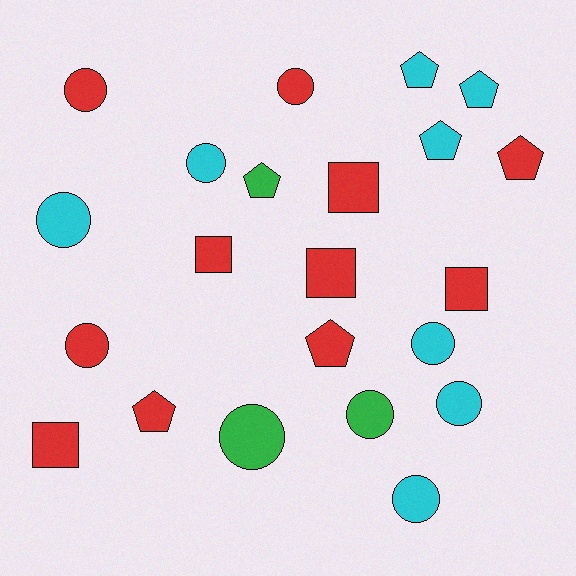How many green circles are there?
There are 2 green circles.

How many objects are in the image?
There are 22 objects.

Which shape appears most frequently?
Circle, with 10 objects.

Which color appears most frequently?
Red, with 11 objects.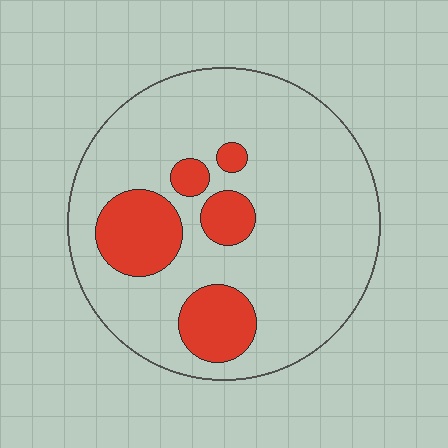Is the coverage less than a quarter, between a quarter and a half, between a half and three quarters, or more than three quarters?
Less than a quarter.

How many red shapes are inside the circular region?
5.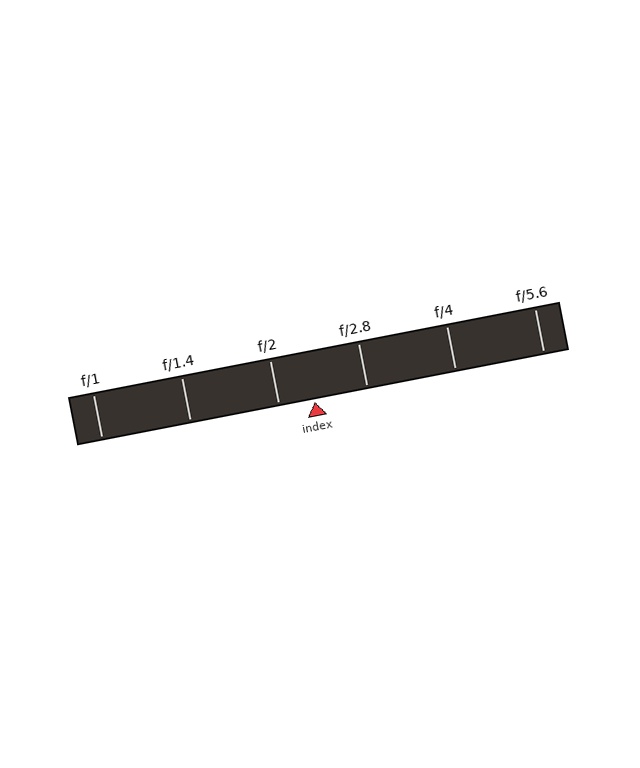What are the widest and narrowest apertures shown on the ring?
The widest aperture shown is f/1 and the narrowest is f/5.6.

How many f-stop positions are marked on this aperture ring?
There are 6 f-stop positions marked.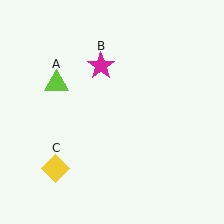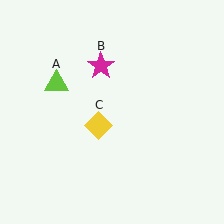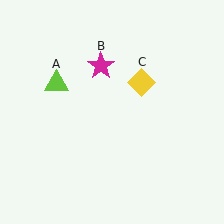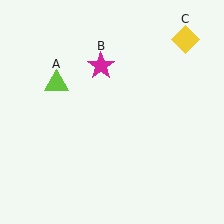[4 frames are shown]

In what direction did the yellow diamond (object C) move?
The yellow diamond (object C) moved up and to the right.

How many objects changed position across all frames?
1 object changed position: yellow diamond (object C).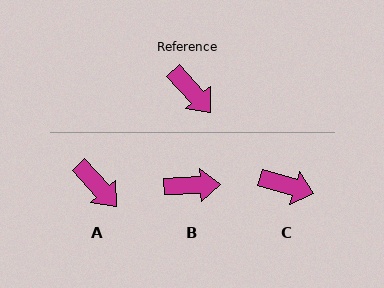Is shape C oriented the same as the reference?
No, it is off by about 31 degrees.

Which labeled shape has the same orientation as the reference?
A.